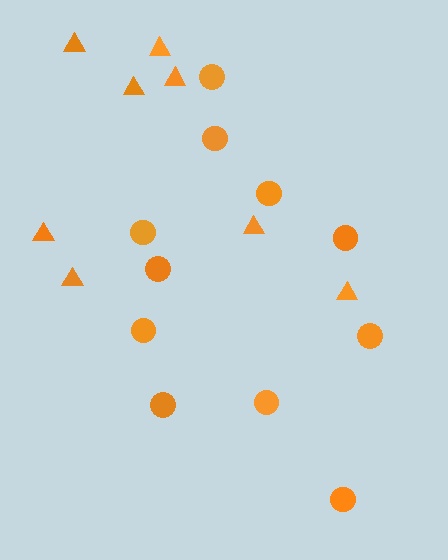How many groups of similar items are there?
There are 2 groups: one group of triangles (8) and one group of circles (11).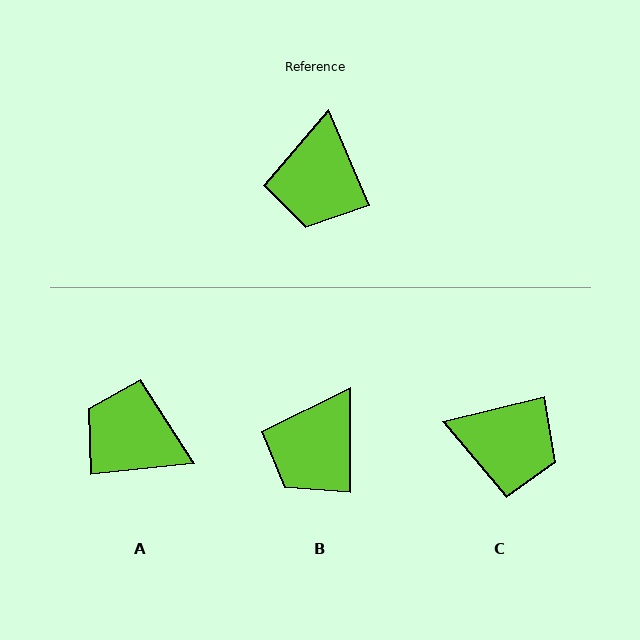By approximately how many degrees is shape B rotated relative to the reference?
Approximately 23 degrees clockwise.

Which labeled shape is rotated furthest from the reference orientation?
A, about 107 degrees away.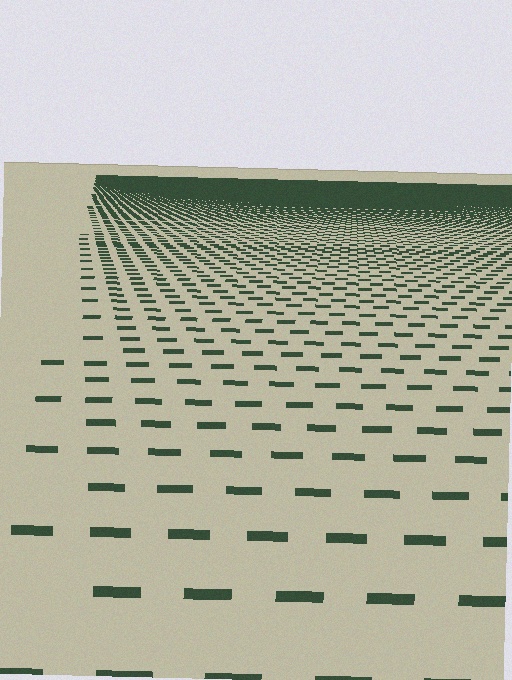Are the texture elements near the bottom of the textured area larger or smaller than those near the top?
Larger. Near the bottom, elements are closer to the viewer and appear at a bigger on-screen size.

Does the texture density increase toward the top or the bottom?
Density increases toward the top.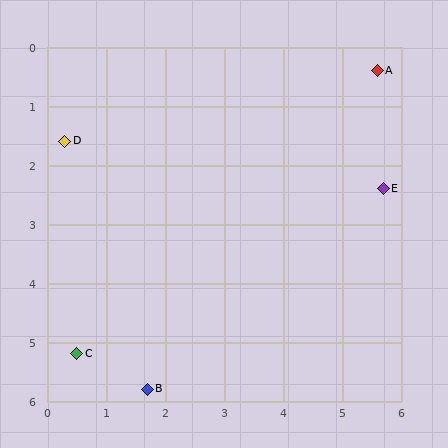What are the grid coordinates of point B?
Point B is at approximately (1.7, 5.8).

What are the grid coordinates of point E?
Point E is at approximately (5.7, 2.4).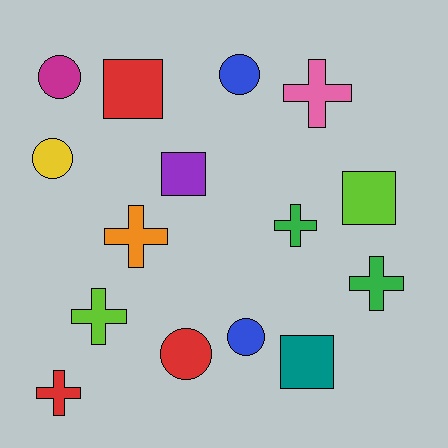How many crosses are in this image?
There are 6 crosses.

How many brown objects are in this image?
There are no brown objects.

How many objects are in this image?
There are 15 objects.